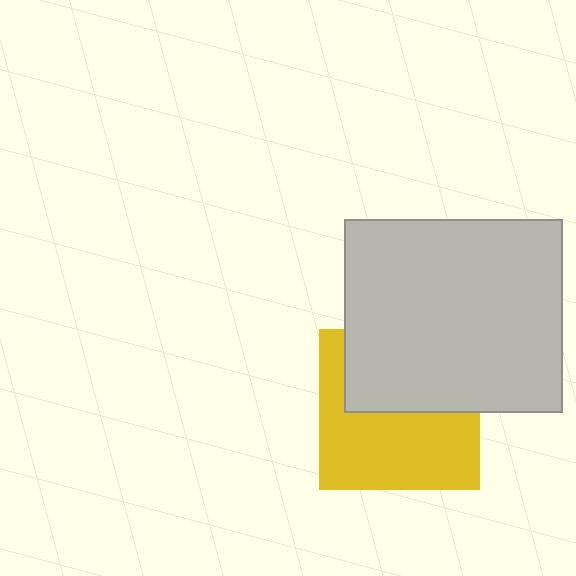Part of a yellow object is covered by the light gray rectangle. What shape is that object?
It is a square.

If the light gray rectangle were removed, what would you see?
You would see the complete yellow square.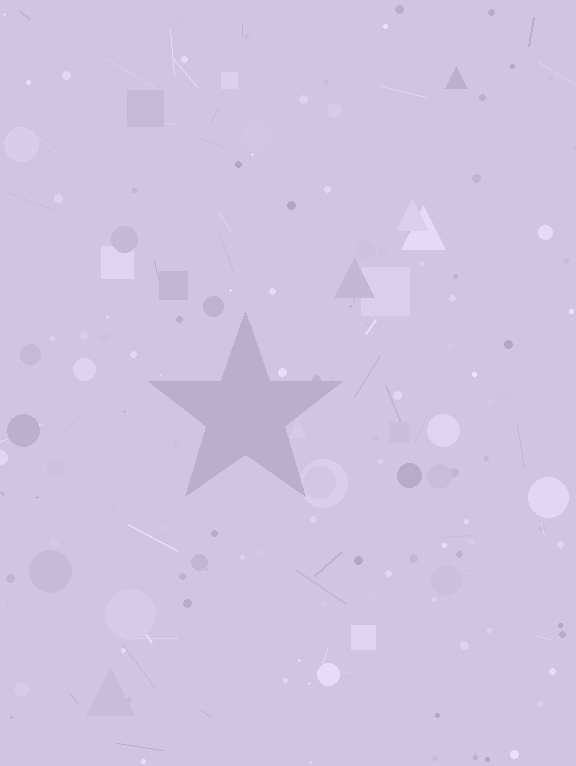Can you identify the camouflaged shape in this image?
The camouflaged shape is a star.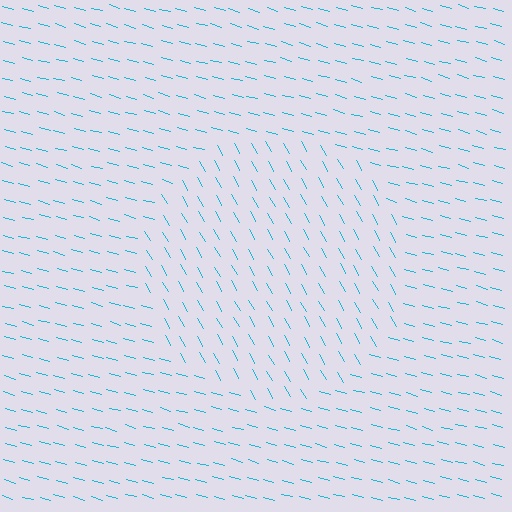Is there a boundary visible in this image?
Yes, there is a texture boundary formed by a change in line orientation.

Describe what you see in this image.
The image is filled with small cyan line segments. A circle region in the image has lines oriented differently from the surrounding lines, creating a visible texture boundary.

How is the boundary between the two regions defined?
The boundary is defined purely by a change in line orientation (approximately 45 degrees difference). All lines are the same color and thickness.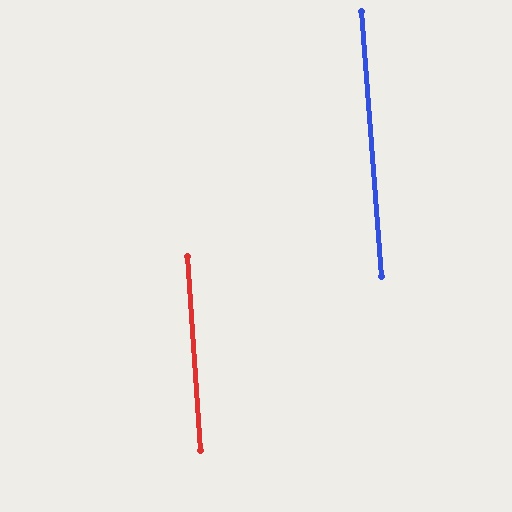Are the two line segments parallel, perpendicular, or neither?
Parallel — their directions differ by only 0.6°.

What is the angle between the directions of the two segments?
Approximately 1 degree.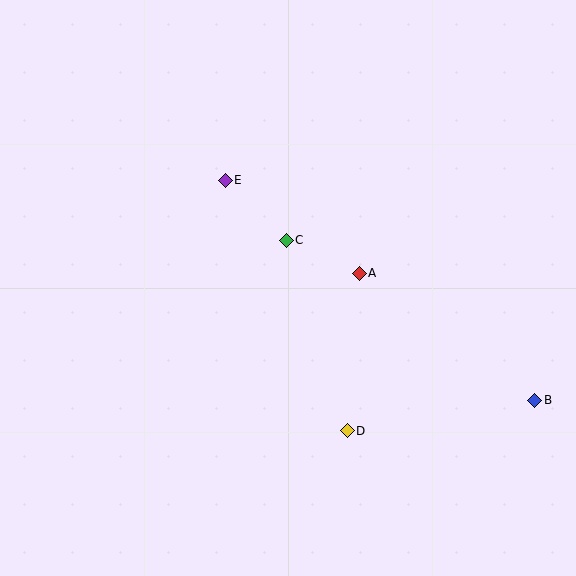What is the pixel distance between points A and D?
The distance between A and D is 158 pixels.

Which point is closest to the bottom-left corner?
Point D is closest to the bottom-left corner.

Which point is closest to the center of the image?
Point C at (286, 240) is closest to the center.